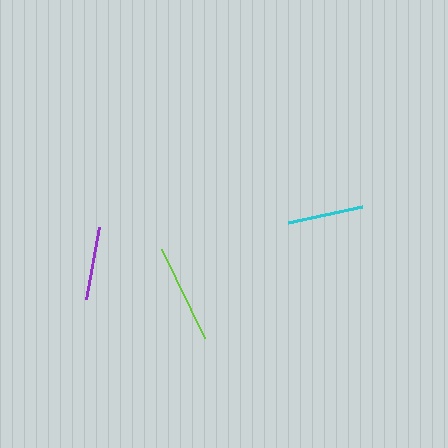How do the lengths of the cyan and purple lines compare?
The cyan and purple lines are approximately the same length.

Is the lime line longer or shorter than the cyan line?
The lime line is longer than the cyan line.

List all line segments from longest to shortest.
From longest to shortest: lime, cyan, purple.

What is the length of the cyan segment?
The cyan segment is approximately 75 pixels long.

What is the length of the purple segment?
The purple segment is approximately 73 pixels long.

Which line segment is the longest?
The lime line is the longest at approximately 99 pixels.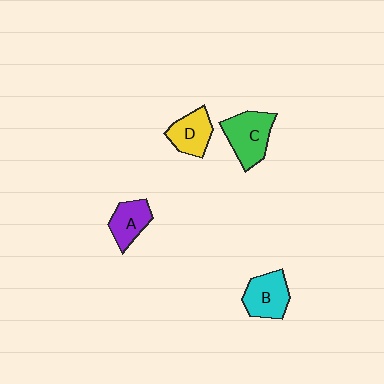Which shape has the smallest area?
Shape A (purple).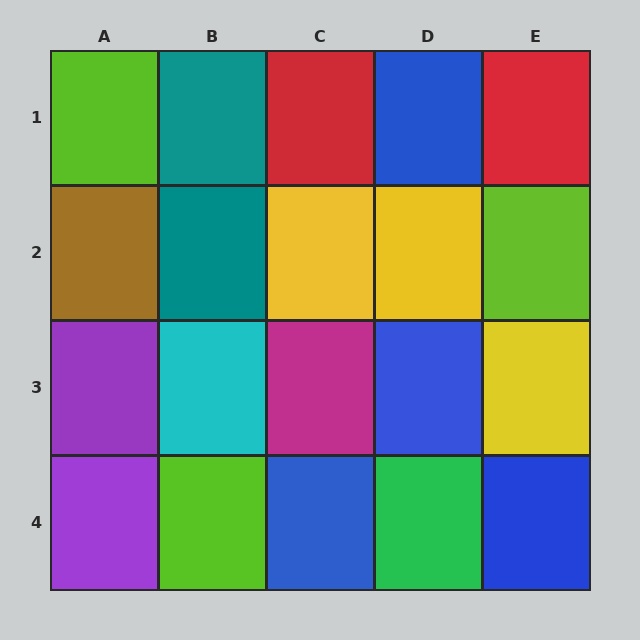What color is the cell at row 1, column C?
Red.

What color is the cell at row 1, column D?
Blue.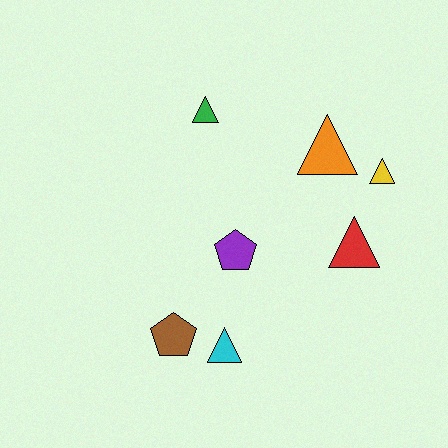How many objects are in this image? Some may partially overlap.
There are 7 objects.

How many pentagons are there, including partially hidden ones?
There are 2 pentagons.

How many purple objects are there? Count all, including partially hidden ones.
There is 1 purple object.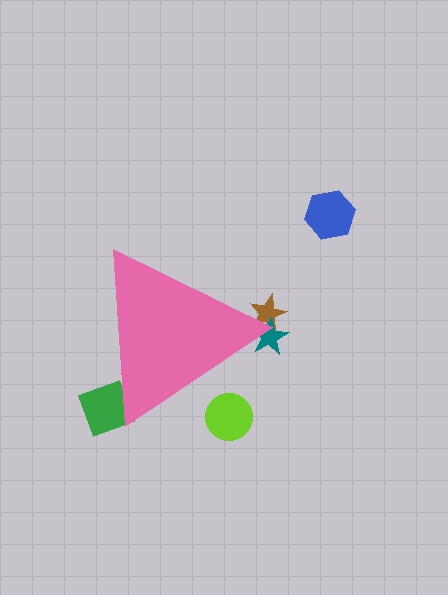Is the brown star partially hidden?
Yes, the brown star is partially hidden behind the pink triangle.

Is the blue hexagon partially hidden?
No, the blue hexagon is fully visible.